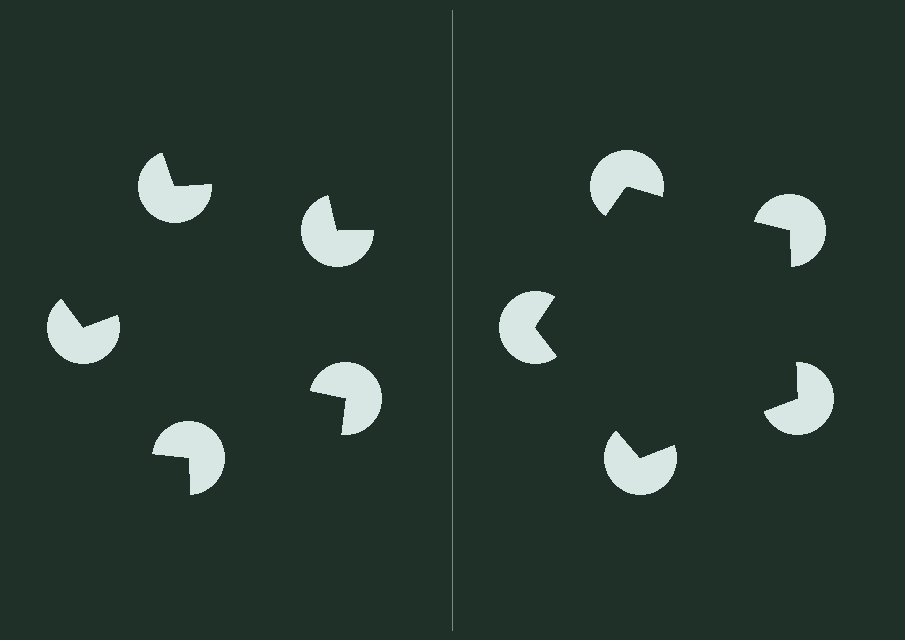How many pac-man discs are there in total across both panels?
10 — 5 on each side.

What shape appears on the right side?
An illusory pentagon.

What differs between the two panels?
The pac-man discs are positioned identically on both sides; only the wedge orientations differ. On the right they align to a pentagon; on the left they are misaligned.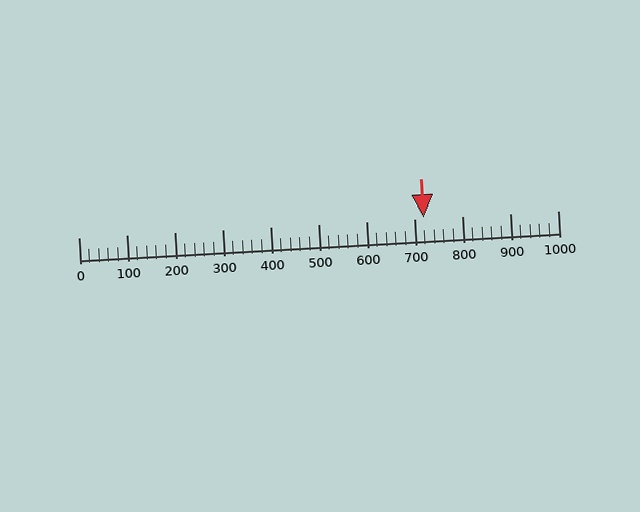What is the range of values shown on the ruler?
The ruler shows values from 0 to 1000.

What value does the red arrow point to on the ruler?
The red arrow points to approximately 720.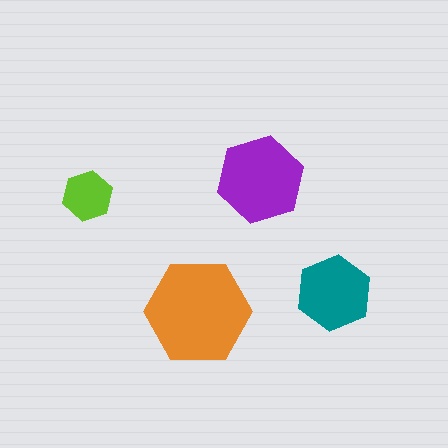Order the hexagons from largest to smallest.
the orange one, the purple one, the teal one, the lime one.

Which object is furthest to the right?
The teal hexagon is rightmost.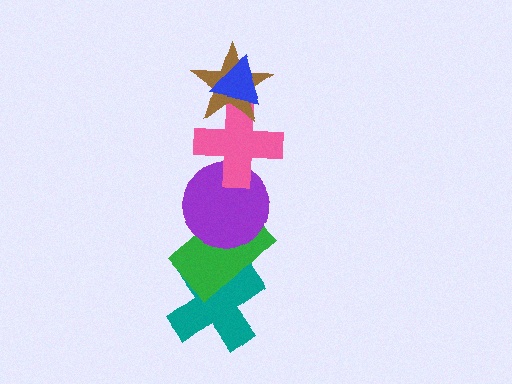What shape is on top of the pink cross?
The brown star is on top of the pink cross.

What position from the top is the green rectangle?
The green rectangle is 5th from the top.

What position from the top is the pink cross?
The pink cross is 3rd from the top.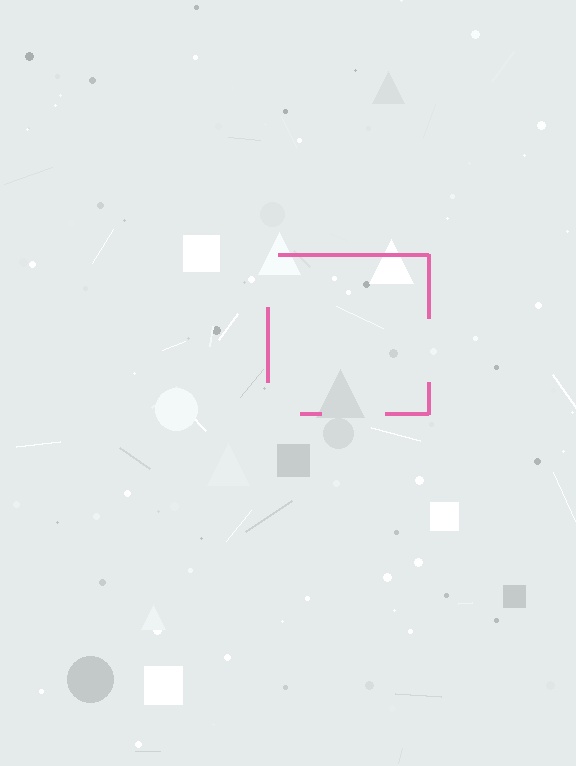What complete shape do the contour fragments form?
The contour fragments form a square.